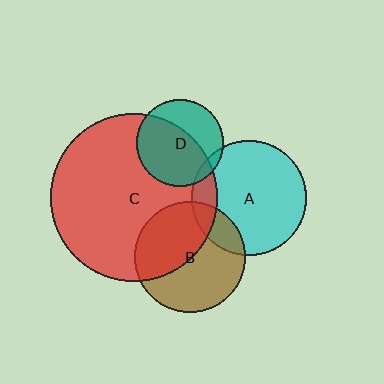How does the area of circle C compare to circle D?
Approximately 3.7 times.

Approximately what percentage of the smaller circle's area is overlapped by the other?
Approximately 45%.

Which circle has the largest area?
Circle C (red).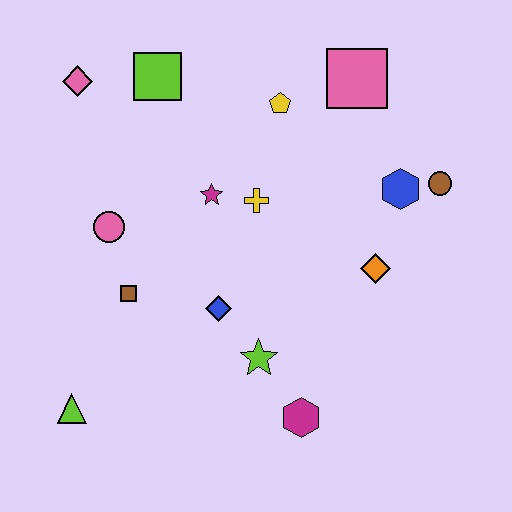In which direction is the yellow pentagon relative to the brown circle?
The yellow pentagon is to the left of the brown circle.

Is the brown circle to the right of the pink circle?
Yes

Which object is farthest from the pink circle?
The brown circle is farthest from the pink circle.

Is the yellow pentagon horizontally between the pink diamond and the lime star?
No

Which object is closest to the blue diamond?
The lime star is closest to the blue diamond.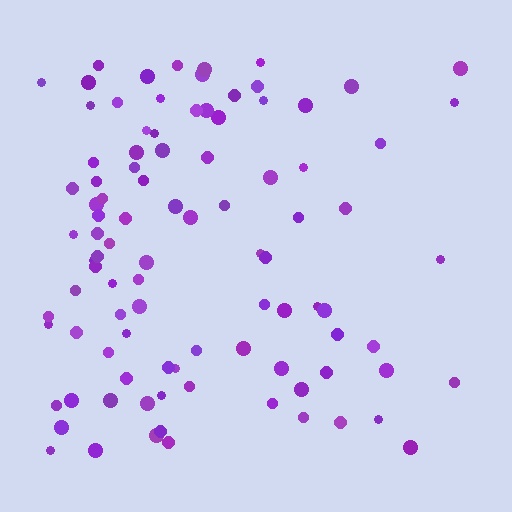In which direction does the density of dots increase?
From right to left, with the left side densest.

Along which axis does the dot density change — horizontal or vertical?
Horizontal.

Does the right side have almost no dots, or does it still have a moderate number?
Still a moderate number, just noticeably fewer than the left.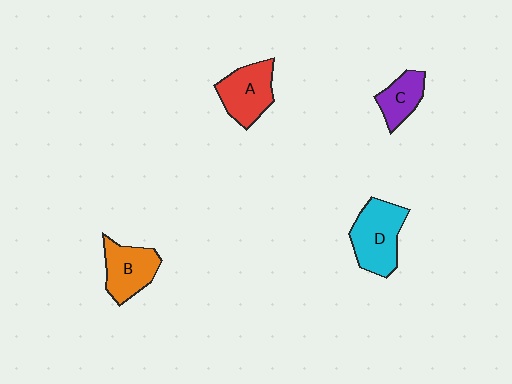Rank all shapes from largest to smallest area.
From largest to smallest: D (cyan), A (red), B (orange), C (purple).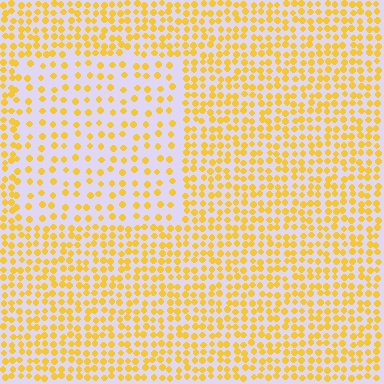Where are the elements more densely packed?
The elements are more densely packed outside the rectangle boundary.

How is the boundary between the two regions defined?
The boundary is defined by a change in element density (approximately 2.0x ratio). All elements are the same color, size, and shape.